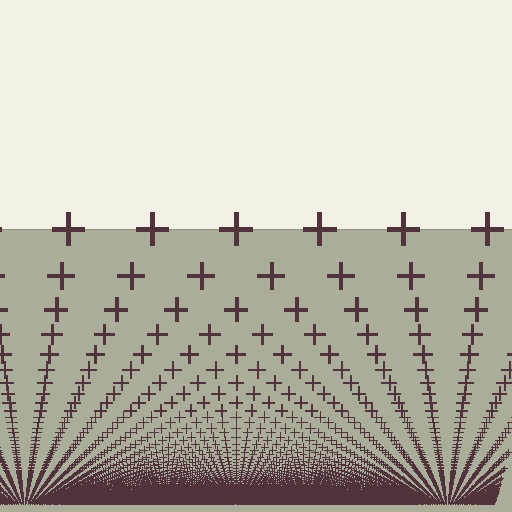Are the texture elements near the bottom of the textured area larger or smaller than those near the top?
Smaller. The gradient is inverted — elements near the bottom are smaller and denser.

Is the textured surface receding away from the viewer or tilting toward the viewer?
The surface appears to tilt toward the viewer. Texture elements get larger and sparser toward the top.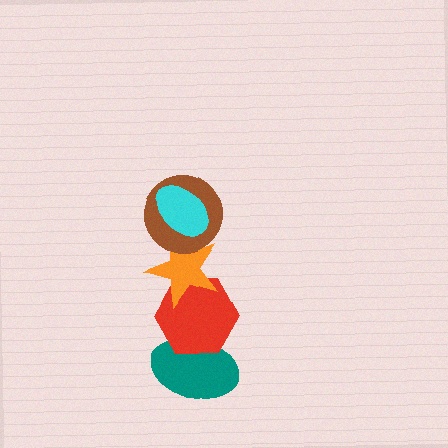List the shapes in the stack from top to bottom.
From top to bottom: the cyan ellipse, the brown circle, the orange star, the red hexagon, the teal ellipse.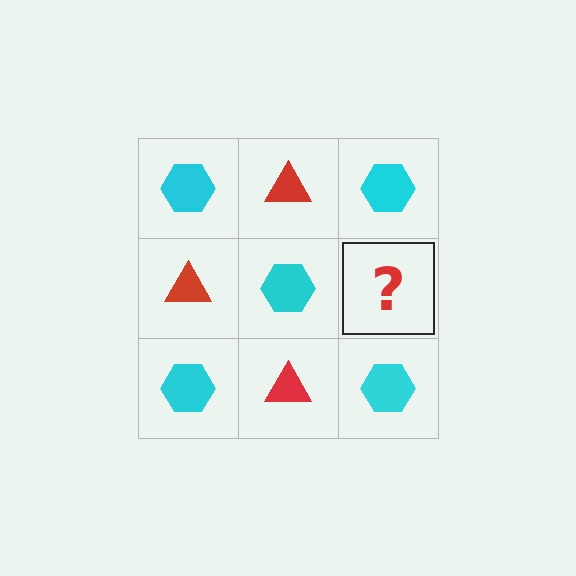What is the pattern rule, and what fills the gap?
The rule is that it alternates cyan hexagon and red triangle in a checkerboard pattern. The gap should be filled with a red triangle.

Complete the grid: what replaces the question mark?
The question mark should be replaced with a red triangle.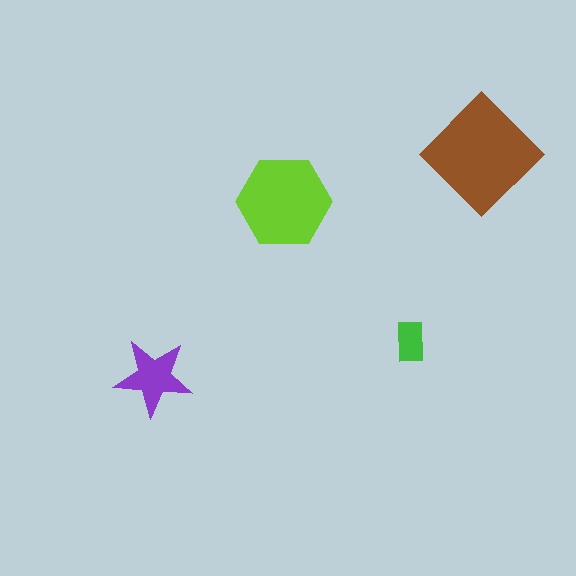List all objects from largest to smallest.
The brown diamond, the lime hexagon, the purple star, the green rectangle.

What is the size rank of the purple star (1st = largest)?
3rd.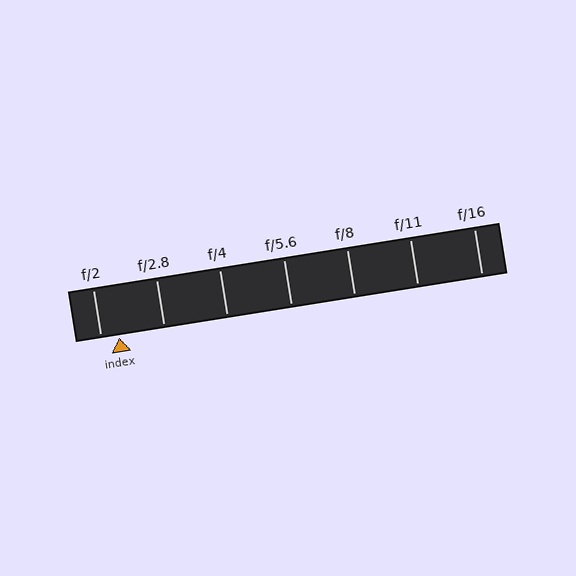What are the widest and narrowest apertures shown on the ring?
The widest aperture shown is f/2 and the narrowest is f/16.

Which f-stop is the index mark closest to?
The index mark is closest to f/2.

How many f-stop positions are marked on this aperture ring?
There are 7 f-stop positions marked.